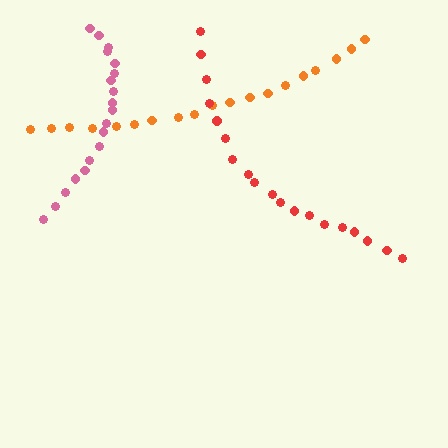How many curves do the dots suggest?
There are 3 distinct paths.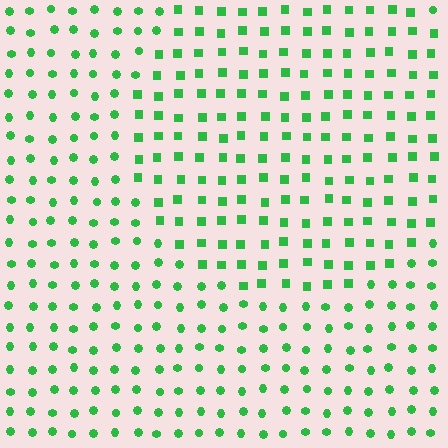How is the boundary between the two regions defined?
The boundary is defined by a change in element shape: squares inside vs. circles outside. All elements share the same color and spacing.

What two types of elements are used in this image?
The image uses squares inside the circle region and circles outside it.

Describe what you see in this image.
The image is filled with small green elements arranged in a uniform grid. A circle-shaped region contains squares, while the surrounding area contains circles. The boundary is defined purely by the change in element shape.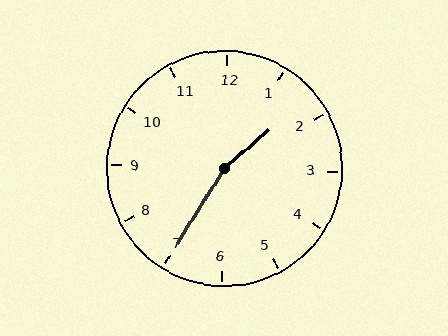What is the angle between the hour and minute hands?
Approximately 162 degrees.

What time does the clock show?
1:35.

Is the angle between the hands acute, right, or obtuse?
It is obtuse.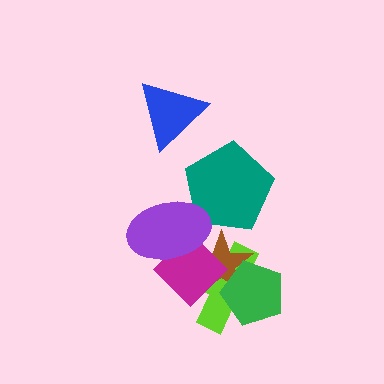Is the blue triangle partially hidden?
No, no other shape covers it.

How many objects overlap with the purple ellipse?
3 objects overlap with the purple ellipse.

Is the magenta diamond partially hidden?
Yes, it is partially covered by another shape.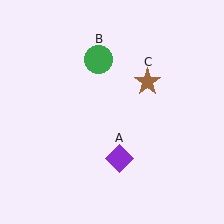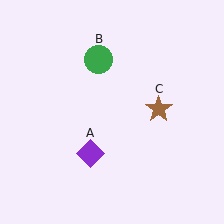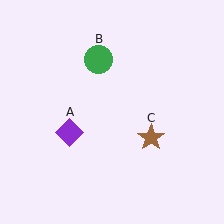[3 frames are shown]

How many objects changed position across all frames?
2 objects changed position: purple diamond (object A), brown star (object C).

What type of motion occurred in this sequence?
The purple diamond (object A), brown star (object C) rotated clockwise around the center of the scene.